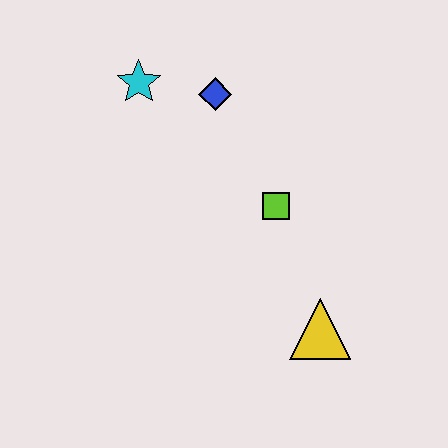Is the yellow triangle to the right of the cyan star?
Yes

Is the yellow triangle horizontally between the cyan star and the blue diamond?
No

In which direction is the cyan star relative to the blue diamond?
The cyan star is to the left of the blue diamond.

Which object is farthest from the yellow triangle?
The cyan star is farthest from the yellow triangle.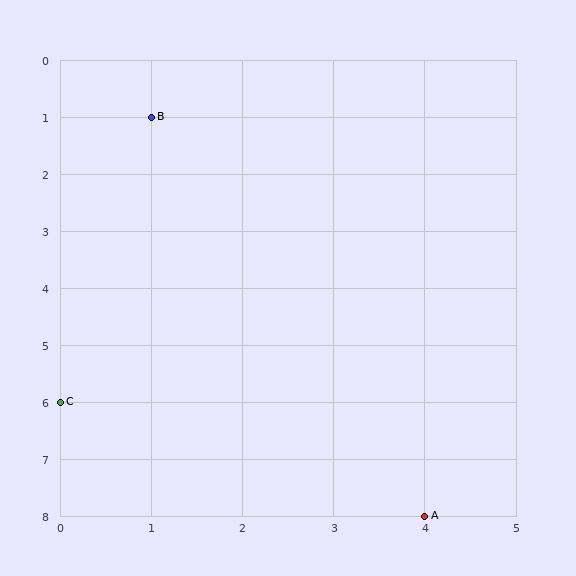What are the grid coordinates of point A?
Point A is at grid coordinates (4, 8).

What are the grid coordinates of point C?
Point C is at grid coordinates (0, 6).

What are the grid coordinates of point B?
Point B is at grid coordinates (1, 1).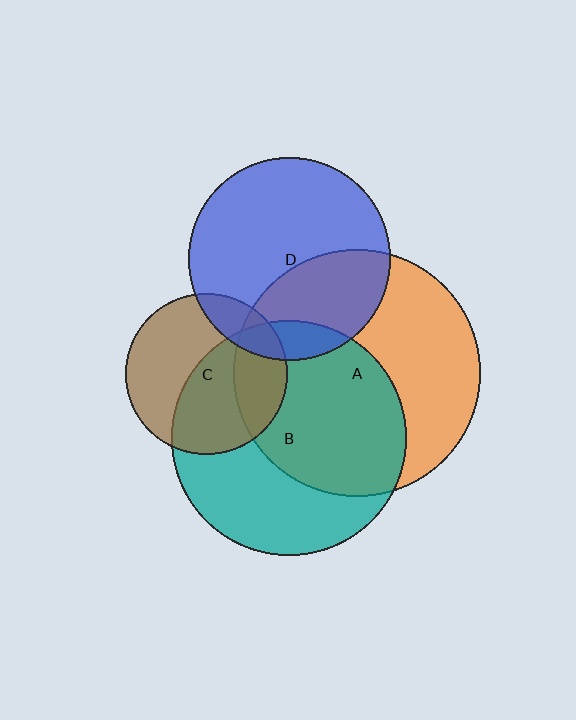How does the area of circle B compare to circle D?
Approximately 1.3 times.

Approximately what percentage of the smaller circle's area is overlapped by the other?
Approximately 15%.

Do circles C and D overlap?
Yes.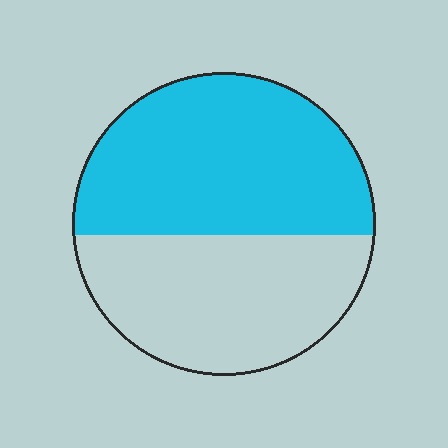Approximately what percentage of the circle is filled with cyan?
Approximately 55%.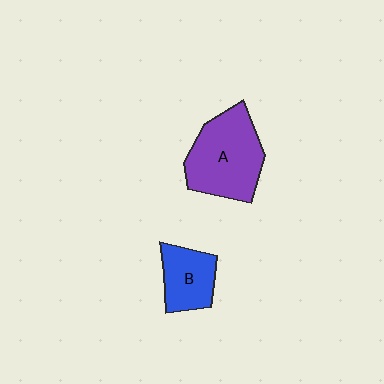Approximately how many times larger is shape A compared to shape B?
Approximately 1.8 times.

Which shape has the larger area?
Shape A (purple).